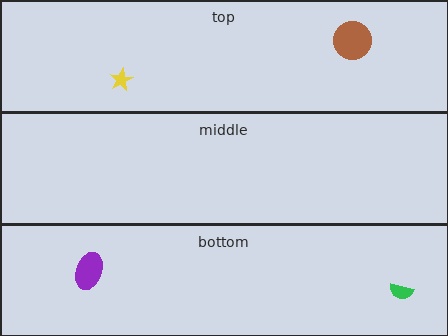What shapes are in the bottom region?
The purple ellipse, the green semicircle.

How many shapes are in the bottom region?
2.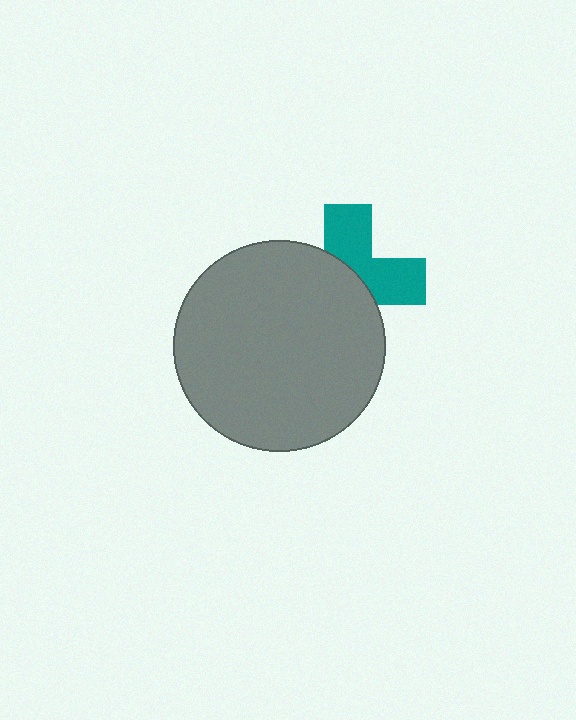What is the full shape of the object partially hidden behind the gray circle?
The partially hidden object is a teal cross.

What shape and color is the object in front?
The object in front is a gray circle.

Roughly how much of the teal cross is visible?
A small part of it is visible (roughly 44%).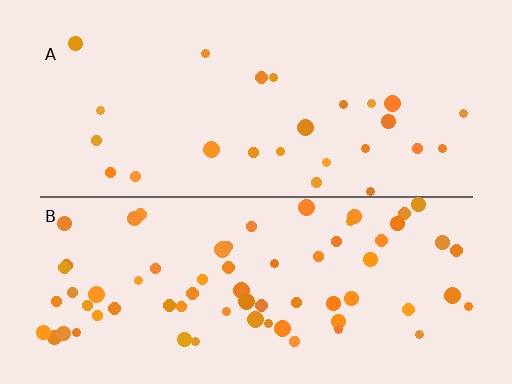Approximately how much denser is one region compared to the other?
Approximately 2.7× — region B over region A.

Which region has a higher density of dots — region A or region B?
B (the bottom).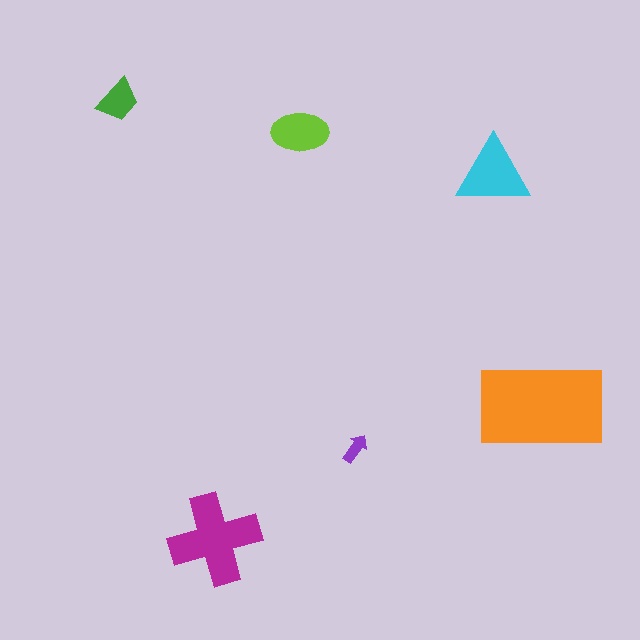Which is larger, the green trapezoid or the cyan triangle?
The cyan triangle.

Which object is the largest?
The orange rectangle.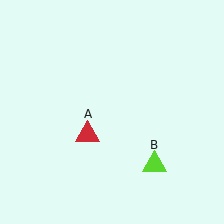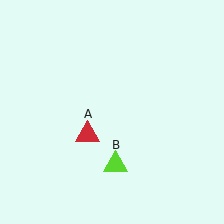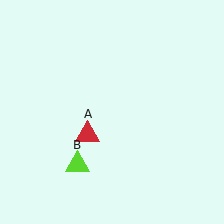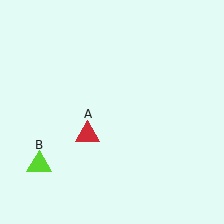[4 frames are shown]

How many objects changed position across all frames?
1 object changed position: lime triangle (object B).